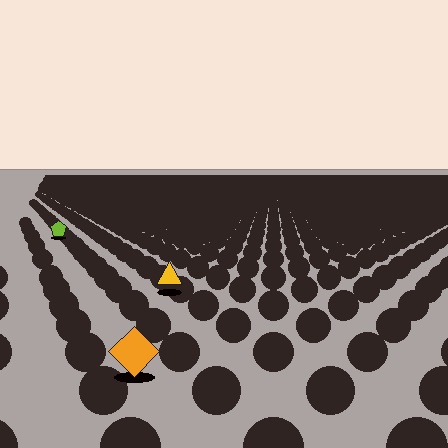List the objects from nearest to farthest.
From nearest to farthest: the orange diamond, the yellow triangle, the lime pentagon.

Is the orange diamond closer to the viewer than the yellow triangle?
Yes. The orange diamond is closer — you can tell from the texture gradient: the ground texture is coarser near it.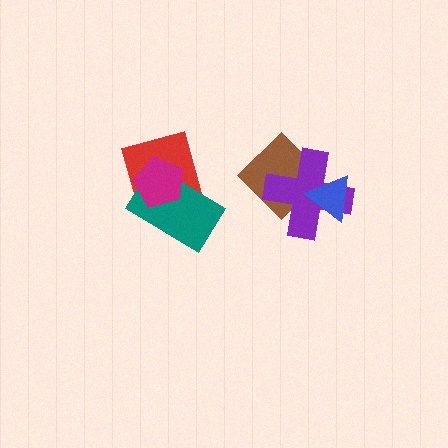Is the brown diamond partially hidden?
Yes, it is partially covered by another shape.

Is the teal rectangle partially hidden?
Yes, it is partially covered by another shape.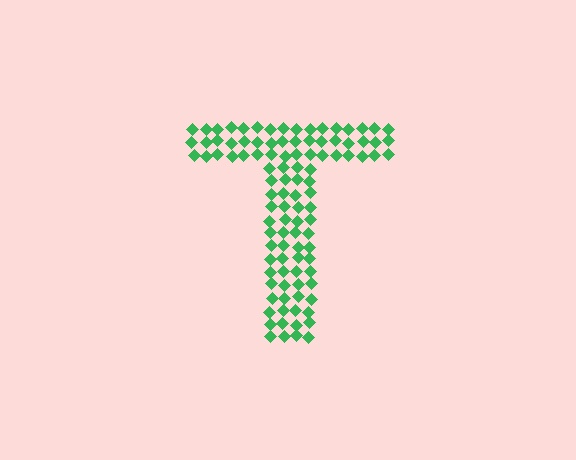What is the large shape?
The large shape is the letter T.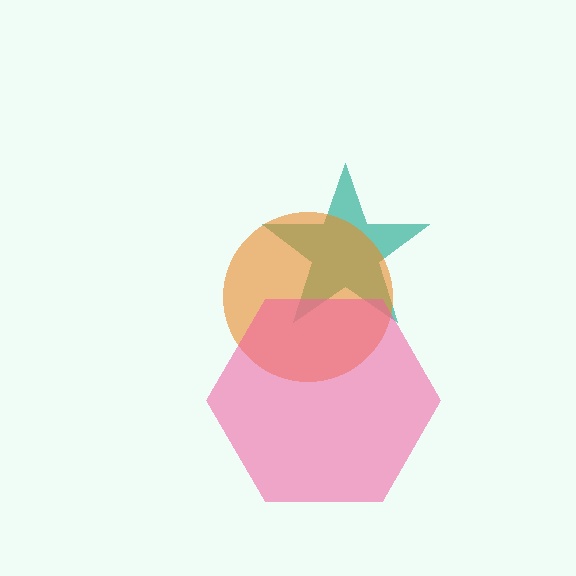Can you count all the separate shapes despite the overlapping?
Yes, there are 3 separate shapes.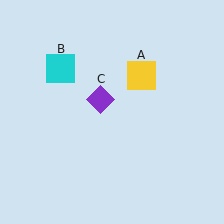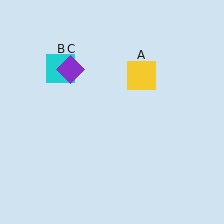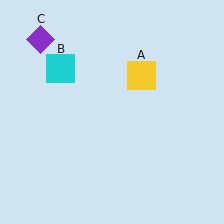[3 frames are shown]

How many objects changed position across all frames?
1 object changed position: purple diamond (object C).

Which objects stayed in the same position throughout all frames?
Yellow square (object A) and cyan square (object B) remained stationary.